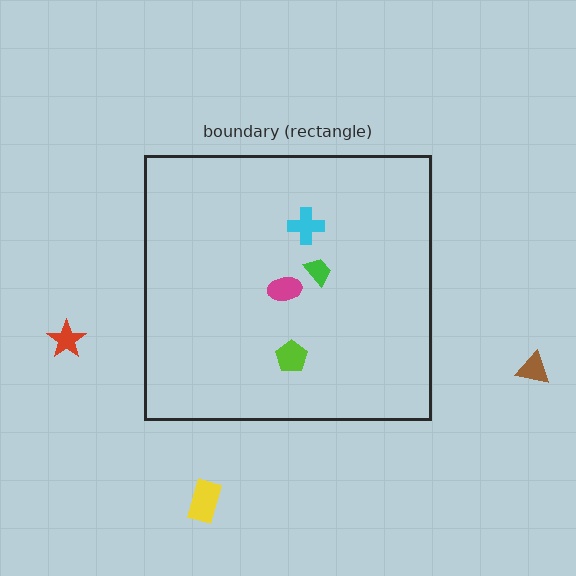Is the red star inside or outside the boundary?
Outside.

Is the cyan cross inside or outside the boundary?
Inside.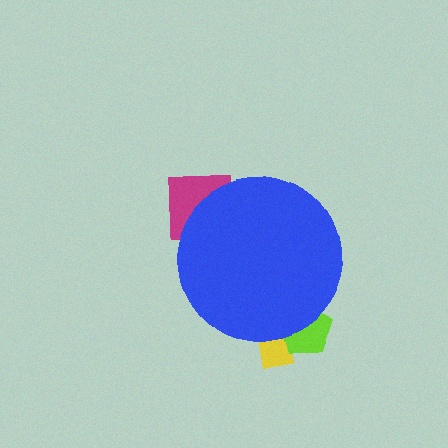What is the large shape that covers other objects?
A blue circle.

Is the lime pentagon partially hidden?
Yes, the lime pentagon is partially hidden behind the blue circle.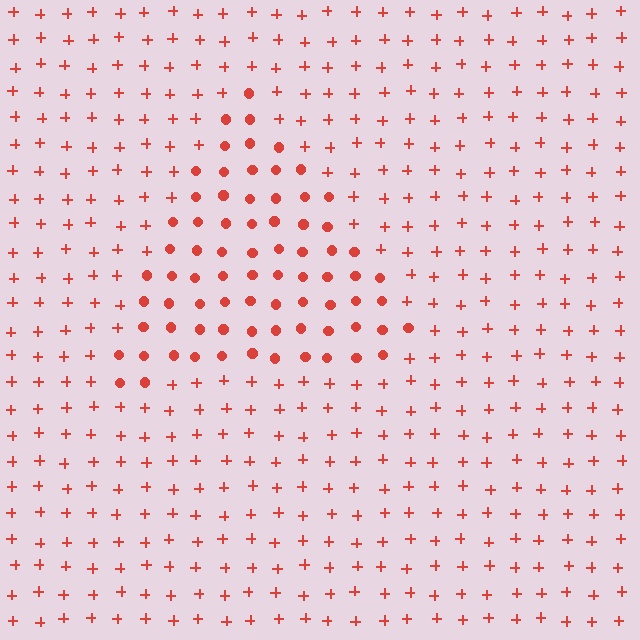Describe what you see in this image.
The image is filled with small red elements arranged in a uniform grid. A triangle-shaped region contains circles, while the surrounding area contains plus signs. The boundary is defined purely by the change in element shape.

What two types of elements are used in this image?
The image uses circles inside the triangle region and plus signs outside it.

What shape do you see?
I see a triangle.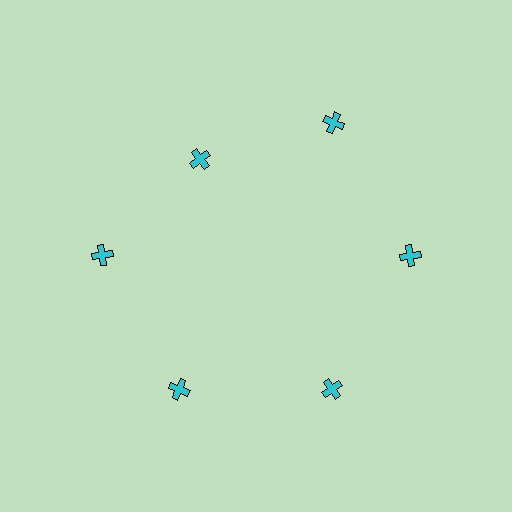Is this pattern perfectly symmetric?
No. The 6 cyan crosses are arranged in a ring, but one element near the 11 o'clock position is pulled inward toward the center, breaking the 6-fold rotational symmetry.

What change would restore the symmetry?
The symmetry would be restored by moving it outward, back onto the ring so that all 6 crosses sit at equal angles and equal distance from the center.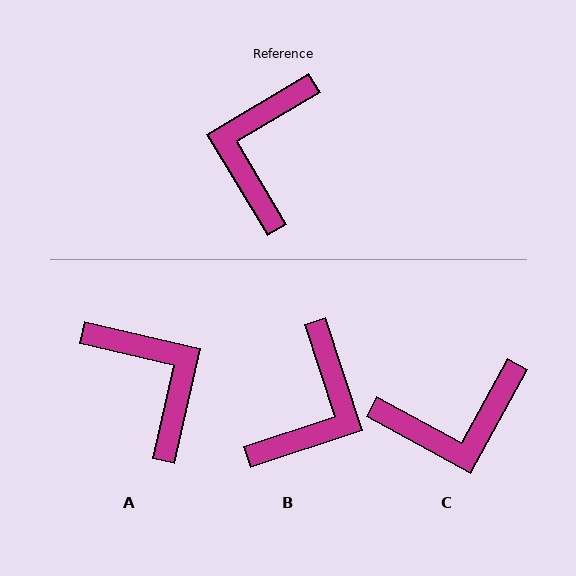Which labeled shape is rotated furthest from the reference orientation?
B, about 168 degrees away.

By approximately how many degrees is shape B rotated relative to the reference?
Approximately 168 degrees counter-clockwise.